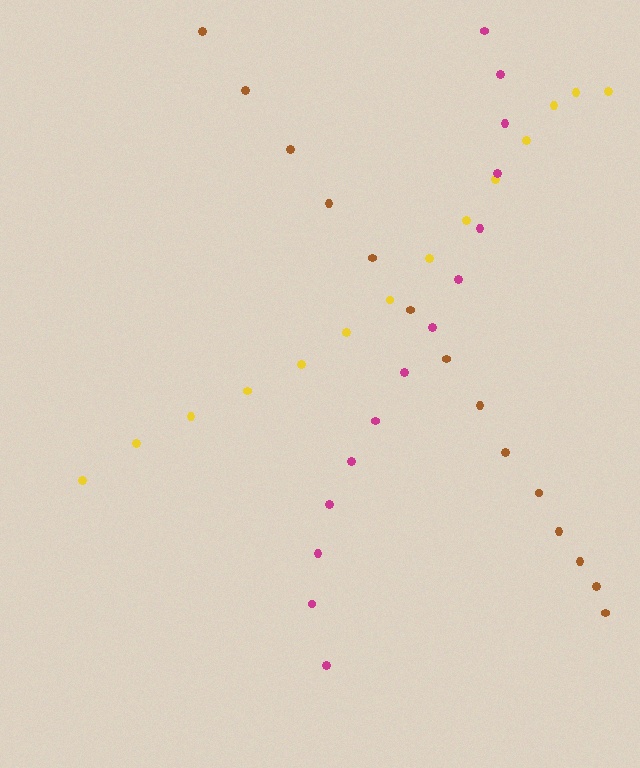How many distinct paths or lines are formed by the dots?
There are 3 distinct paths.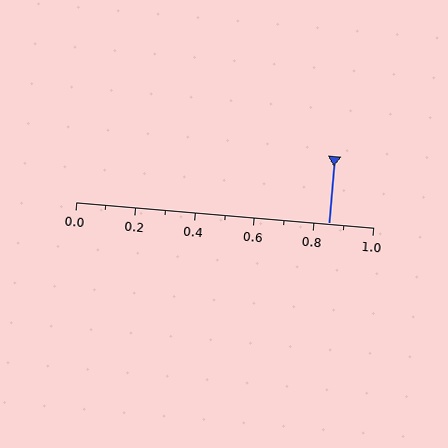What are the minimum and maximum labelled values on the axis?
The axis runs from 0.0 to 1.0.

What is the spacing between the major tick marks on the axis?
The major ticks are spaced 0.2 apart.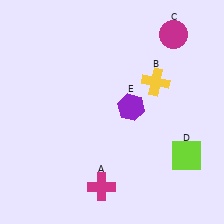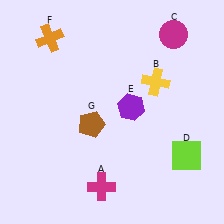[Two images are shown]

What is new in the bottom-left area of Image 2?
A brown pentagon (G) was added in the bottom-left area of Image 2.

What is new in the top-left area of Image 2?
An orange cross (F) was added in the top-left area of Image 2.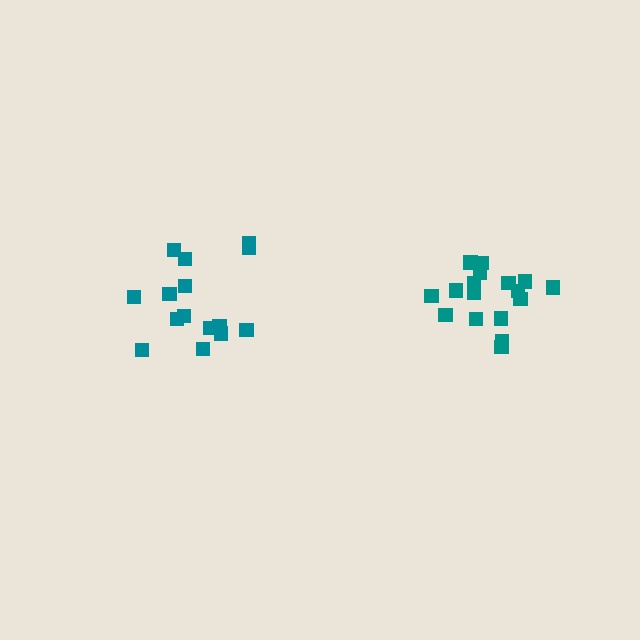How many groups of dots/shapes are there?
There are 2 groups.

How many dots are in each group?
Group 1: 15 dots, Group 2: 17 dots (32 total).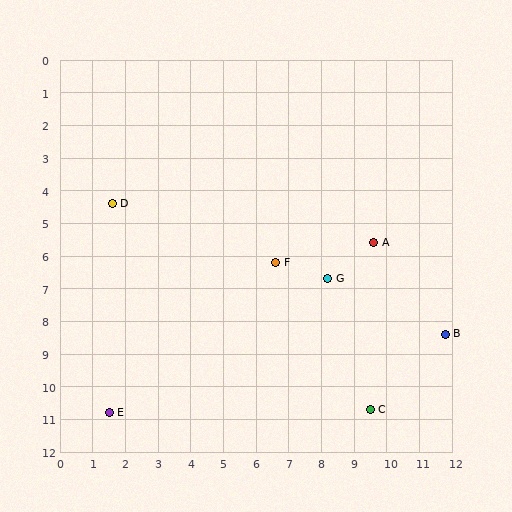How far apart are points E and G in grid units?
Points E and G are about 7.9 grid units apart.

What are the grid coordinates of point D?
Point D is at approximately (1.6, 4.4).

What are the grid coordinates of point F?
Point F is at approximately (6.6, 6.2).